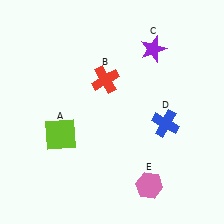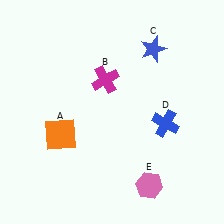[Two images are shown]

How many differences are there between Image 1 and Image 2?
There are 3 differences between the two images.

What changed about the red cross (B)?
In Image 1, B is red. In Image 2, it changed to magenta.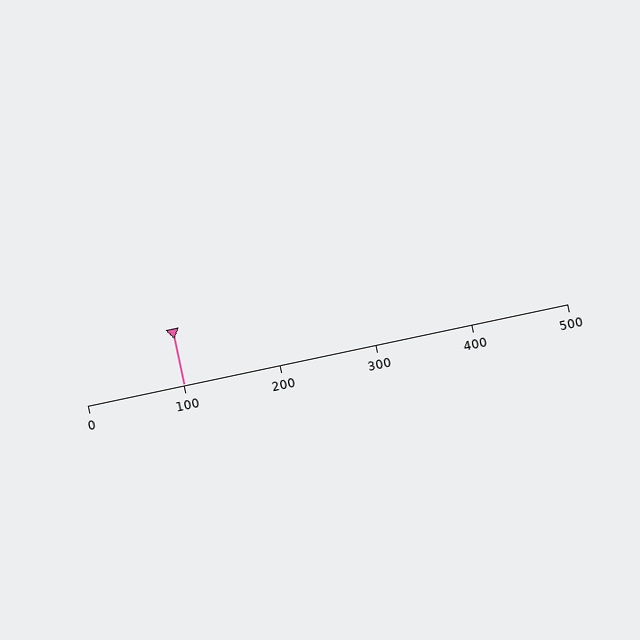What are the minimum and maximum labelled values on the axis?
The axis runs from 0 to 500.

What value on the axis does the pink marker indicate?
The marker indicates approximately 100.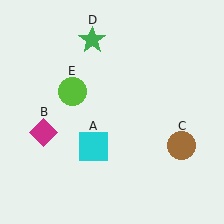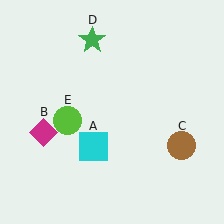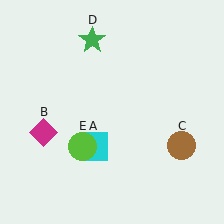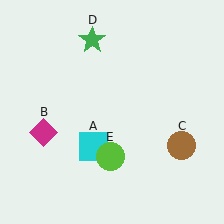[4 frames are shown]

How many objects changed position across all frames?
1 object changed position: lime circle (object E).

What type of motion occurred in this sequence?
The lime circle (object E) rotated counterclockwise around the center of the scene.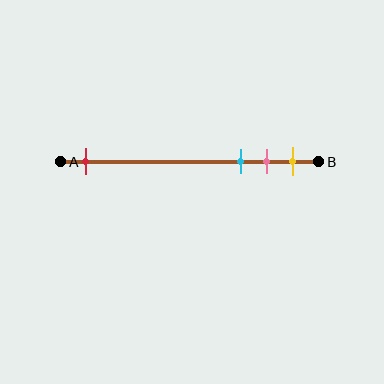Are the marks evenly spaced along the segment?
No, the marks are not evenly spaced.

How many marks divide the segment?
There are 4 marks dividing the segment.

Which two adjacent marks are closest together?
The pink and yellow marks are the closest adjacent pair.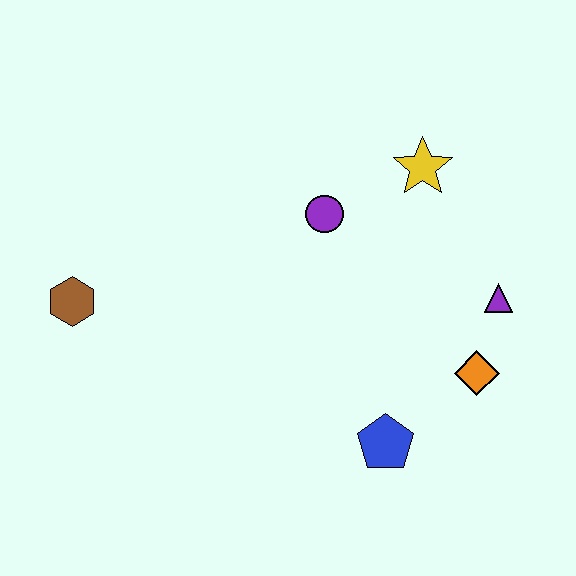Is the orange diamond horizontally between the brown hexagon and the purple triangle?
Yes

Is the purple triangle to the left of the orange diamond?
No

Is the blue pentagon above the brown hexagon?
No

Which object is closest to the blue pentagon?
The orange diamond is closest to the blue pentagon.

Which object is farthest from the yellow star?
The brown hexagon is farthest from the yellow star.